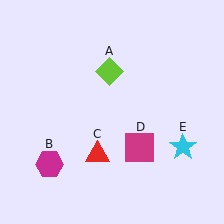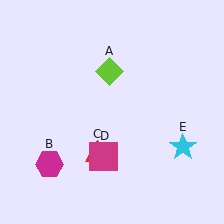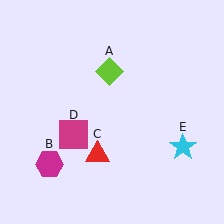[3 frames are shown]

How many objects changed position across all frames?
1 object changed position: magenta square (object D).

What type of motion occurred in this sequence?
The magenta square (object D) rotated clockwise around the center of the scene.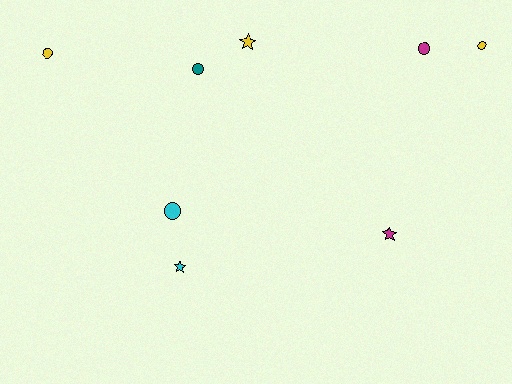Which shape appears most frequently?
Circle, with 5 objects.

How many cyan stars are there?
There is 1 cyan star.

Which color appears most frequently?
Yellow, with 3 objects.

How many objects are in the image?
There are 8 objects.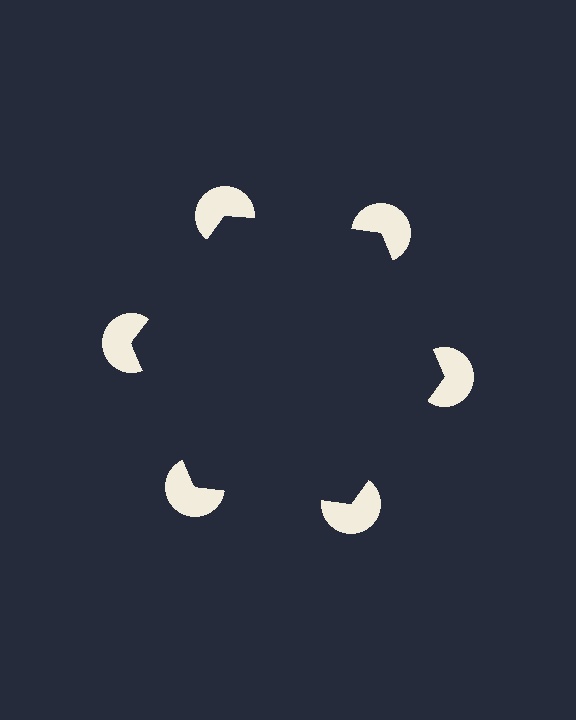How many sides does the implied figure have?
6 sides.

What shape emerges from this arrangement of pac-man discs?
An illusory hexagon — its edges are inferred from the aligned wedge cuts in the pac-man discs, not physically drawn.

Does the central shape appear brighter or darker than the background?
It typically appears slightly darker than the background, even though no actual brightness change is drawn.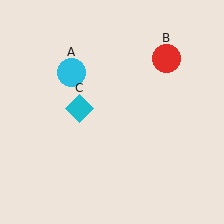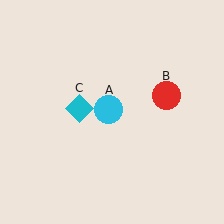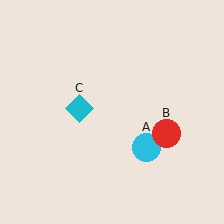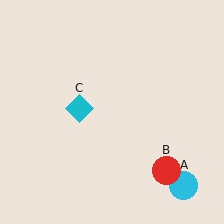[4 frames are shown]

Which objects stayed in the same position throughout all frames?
Cyan diamond (object C) remained stationary.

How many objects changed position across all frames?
2 objects changed position: cyan circle (object A), red circle (object B).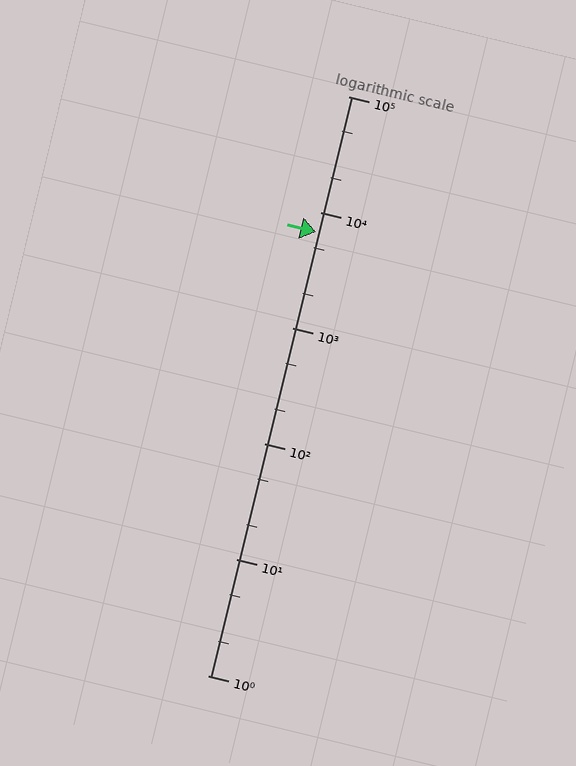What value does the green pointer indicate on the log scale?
The pointer indicates approximately 6700.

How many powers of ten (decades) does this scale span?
The scale spans 5 decades, from 1 to 100000.